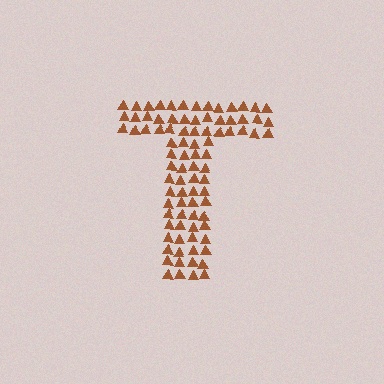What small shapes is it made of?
It is made of small triangles.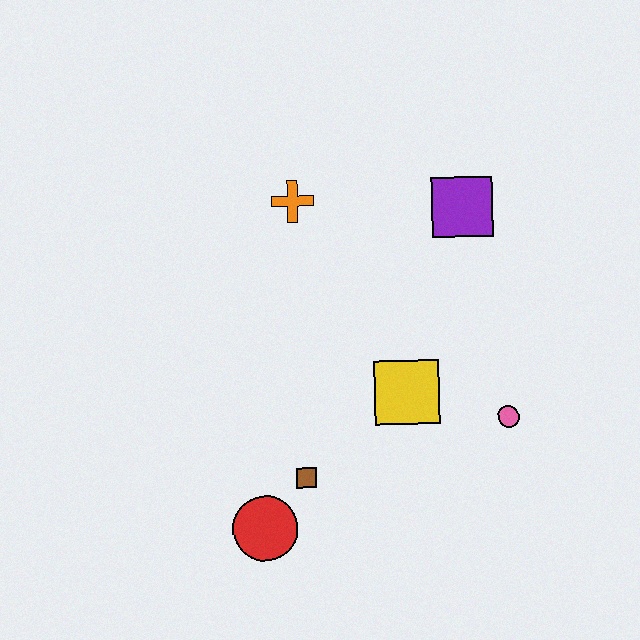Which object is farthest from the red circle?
The purple square is farthest from the red circle.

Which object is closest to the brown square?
The red circle is closest to the brown square.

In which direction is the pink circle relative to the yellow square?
The pink circle is to the right of the yellow square.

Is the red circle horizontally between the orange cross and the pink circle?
No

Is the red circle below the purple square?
Yes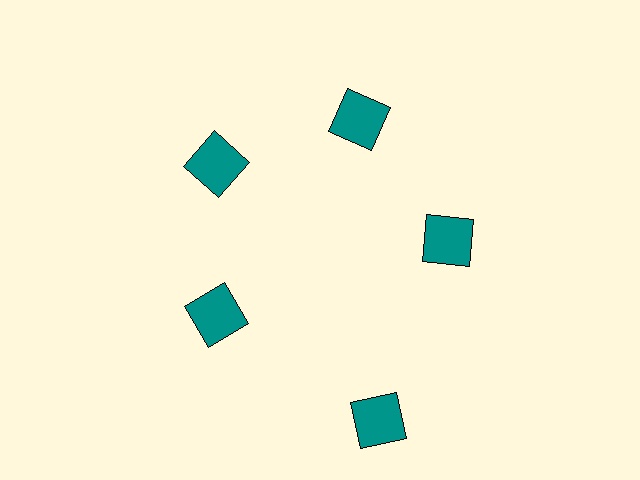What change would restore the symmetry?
The symmetry would be restored by moving it inward, back onto the ring so that all 5 squares sit at equal angles and equal distance from the center.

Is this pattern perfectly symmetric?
No. The 5 teal squares are arranged in a ring, but one element near the 5 o'clock position is pushed outward from the center, breaking the 5-fold rotational symmetry.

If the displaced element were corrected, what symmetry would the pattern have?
It would have 5-fold rotational symmetry — the pattern would map onto itself every 72 degrees.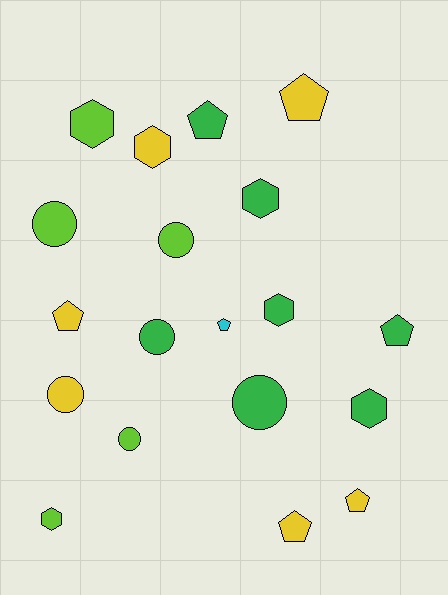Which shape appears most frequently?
Pentagon, with 7 objects.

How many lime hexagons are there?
There are 2 lime hexagons.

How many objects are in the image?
There are 19 objects.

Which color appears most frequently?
Green, with 7 objects.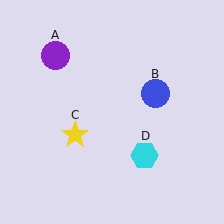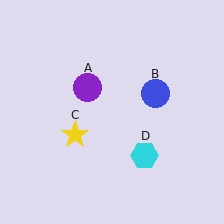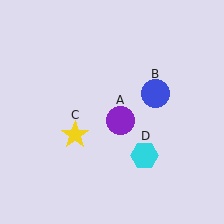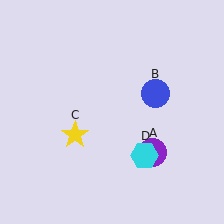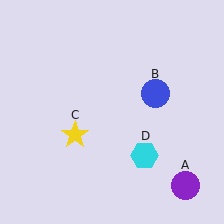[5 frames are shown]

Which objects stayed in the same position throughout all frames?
Blue circle (object B) and yellow star (object C) and cyan hexagon (object D) remained stationary.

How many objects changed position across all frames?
1 object changed position: purple circle (object A).